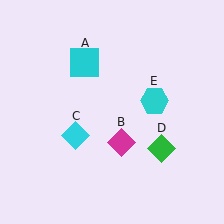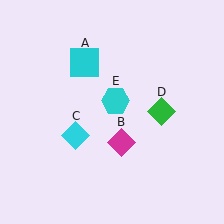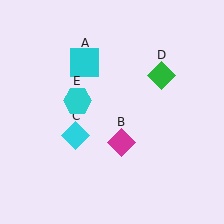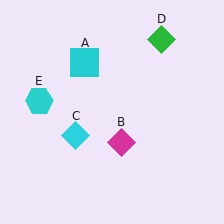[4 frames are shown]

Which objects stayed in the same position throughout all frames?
Cyan square (object A) and magenta diamond (object B) and cyan diamond (object C) remained stationary.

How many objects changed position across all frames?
2 objects changed position: green diamond (object D), cyan hexagon (object E).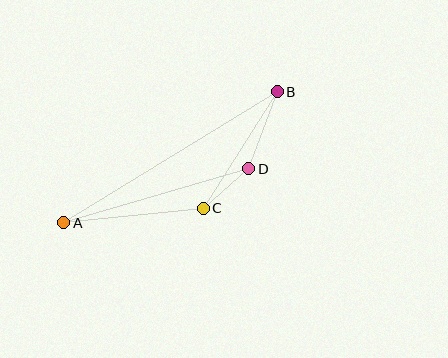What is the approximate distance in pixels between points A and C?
The distance between A and C is approximately 140 pixels.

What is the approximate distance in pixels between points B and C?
The distance between B and C is approximately 138 pixels.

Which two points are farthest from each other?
Points A and B are farthest from each other.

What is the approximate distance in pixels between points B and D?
The distance between B and D is approximately 82 pixels.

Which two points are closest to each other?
Points C and D are closest to each other.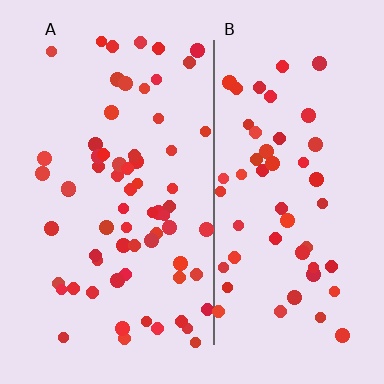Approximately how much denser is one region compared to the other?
Approximately 1.2× — region A over region B.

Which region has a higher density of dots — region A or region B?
A (the left).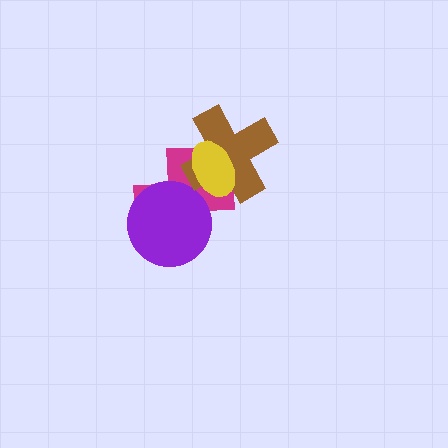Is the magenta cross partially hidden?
Yes, it is partially covered by another shape.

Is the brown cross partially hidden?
Yes, it is partially covered by another shape.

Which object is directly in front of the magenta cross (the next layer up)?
The purple circle is directly in front of the magenta cross.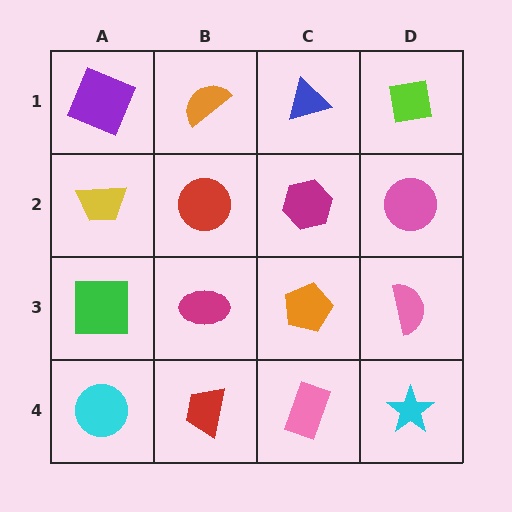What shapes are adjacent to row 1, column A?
A yellow trapezoid (row 2, column A), an orange semicircle (row 1, column B).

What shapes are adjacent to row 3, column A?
A yellow trapezoid (row 2, column A), a cyan circle (row 4, column A), a magenta ellipse (row 3, column B).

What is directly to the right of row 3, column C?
A pink semicircle.